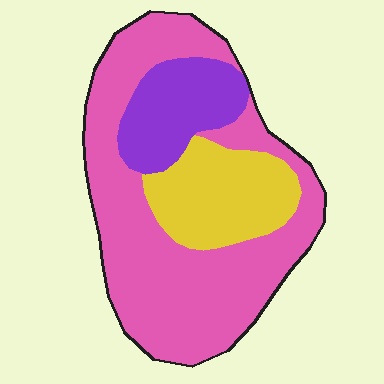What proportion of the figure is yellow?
Yellow covers around 20% of the figure.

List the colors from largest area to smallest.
From largest to smallest: pink, yellow, purple.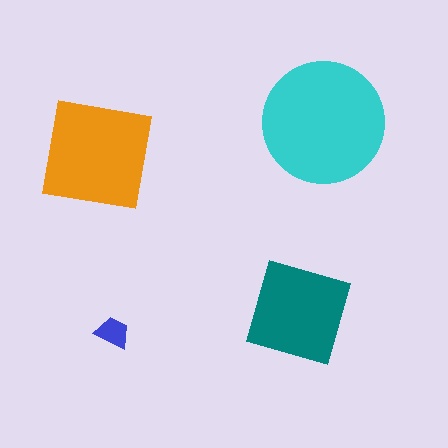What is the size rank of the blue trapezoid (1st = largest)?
4th.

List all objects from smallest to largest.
The blue trapezoid, the teal diamond, the orange square, the cyan circle.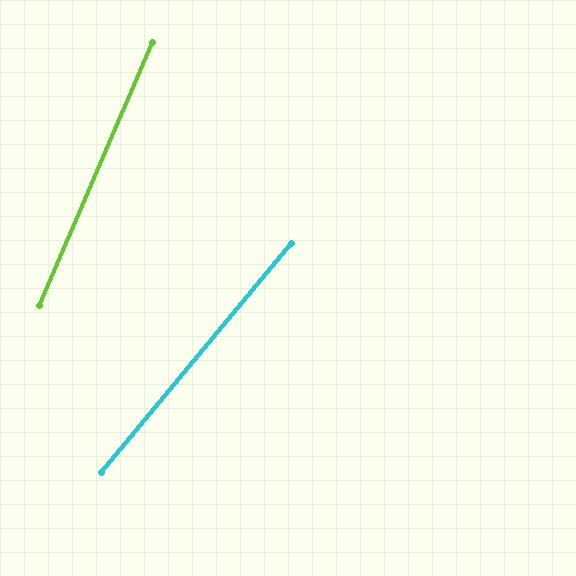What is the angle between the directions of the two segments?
Approximately 16 degrees.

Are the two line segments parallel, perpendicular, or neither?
Neither parallel nor perpendicular — they differ by about 16°.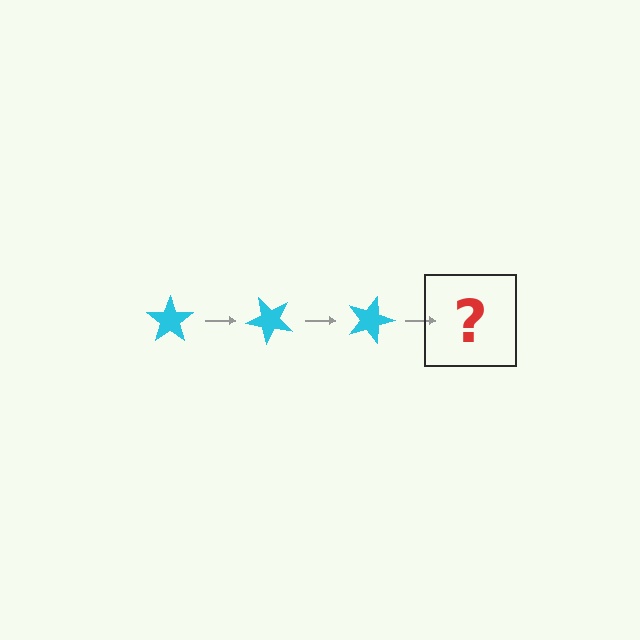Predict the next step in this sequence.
The next step is a cyan star rotated 135 degrees.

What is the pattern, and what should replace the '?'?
The pattern is that the star rotates 45 degrees each step. The '?' should be a cyan star rotated 135 degrees.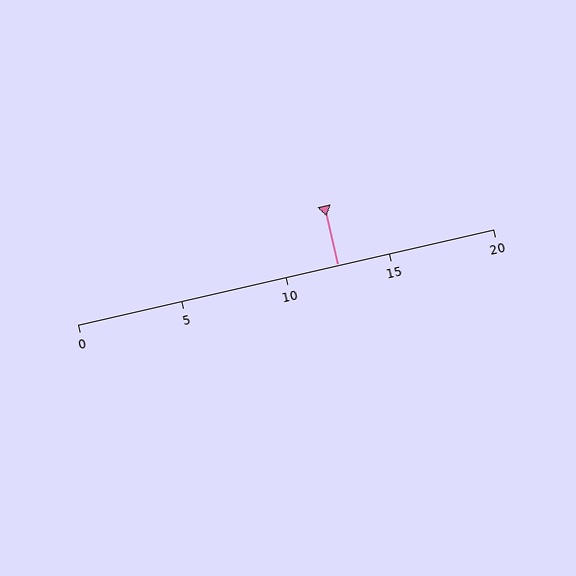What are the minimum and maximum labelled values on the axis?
The axis runs from 0 to 20.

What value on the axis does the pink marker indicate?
The marker indicates approximately 12.5.